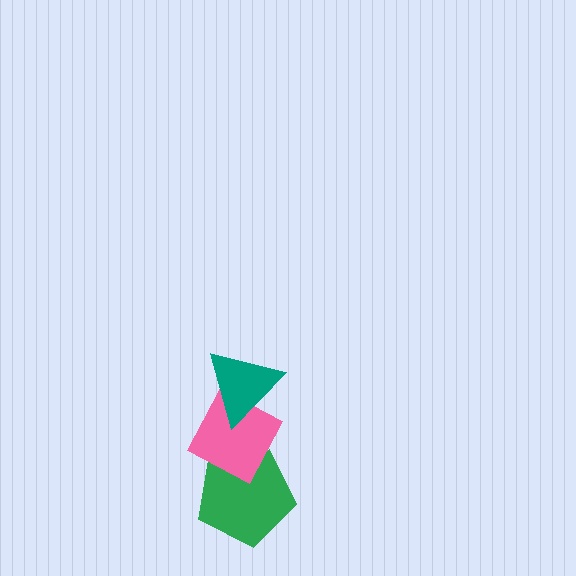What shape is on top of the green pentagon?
The pink diamond is on top of the green pentagon.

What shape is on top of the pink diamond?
The teal triangle is on top of the pink diamond.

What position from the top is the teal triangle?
The teal triangle is 1st from the top.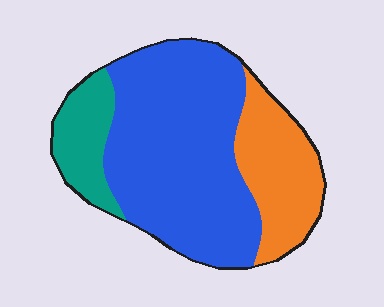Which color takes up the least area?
Teal, at roughly 15%.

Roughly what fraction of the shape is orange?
Orange covers 24% of the shape.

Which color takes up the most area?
Blue, at roughly 60%.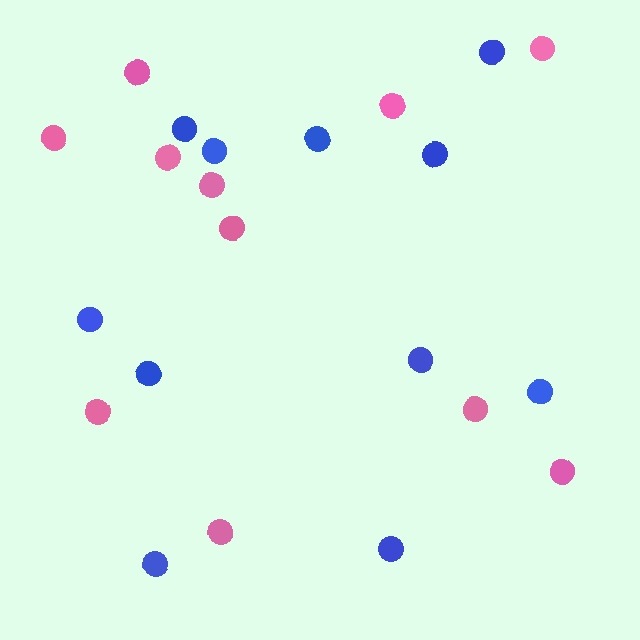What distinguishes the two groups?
There are 2 groups: one group of blue circles (11) and one group of pink circles (11).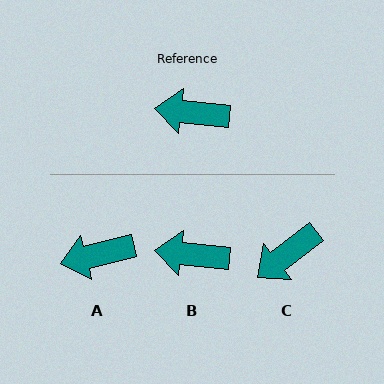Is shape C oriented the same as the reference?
No, it is off by about 45 degrees.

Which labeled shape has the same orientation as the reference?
B.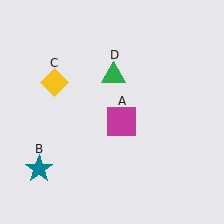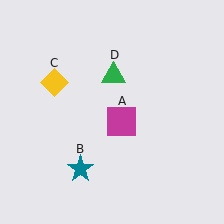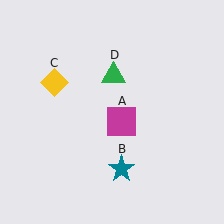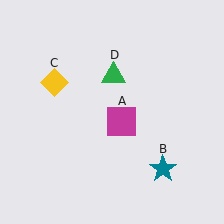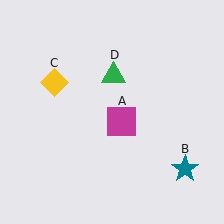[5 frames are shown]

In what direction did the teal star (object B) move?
The teal star (object B) moved right.